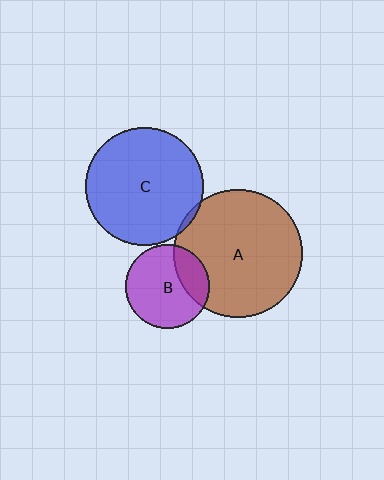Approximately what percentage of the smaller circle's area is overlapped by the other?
Approximately 25%.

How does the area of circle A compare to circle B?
Approximately 2.3 times.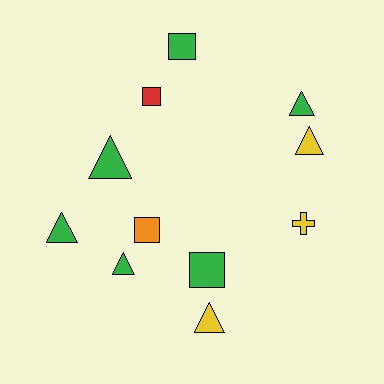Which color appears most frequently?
Green, with 6 objects.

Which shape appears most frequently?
Triangle, with 6 objects.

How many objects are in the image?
There are 11 objects.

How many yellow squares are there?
There are no yellow squares.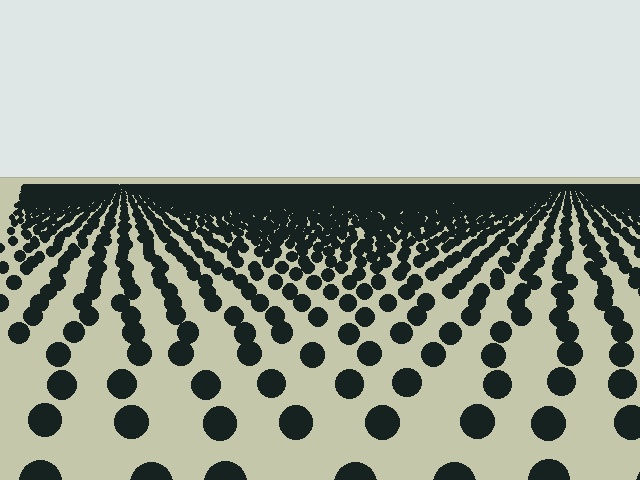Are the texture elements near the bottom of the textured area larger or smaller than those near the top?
Larger. Near the bottom, elements are closer to the viewer and appear at a bigger on-screen size.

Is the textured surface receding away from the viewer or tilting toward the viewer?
The surface is receding away from the viewer. Texture elements get smaller and denser toward the top.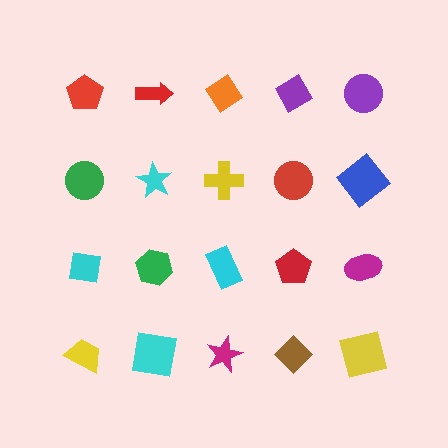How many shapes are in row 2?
5 shapes.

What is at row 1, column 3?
An orange diamond.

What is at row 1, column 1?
A red pentagon.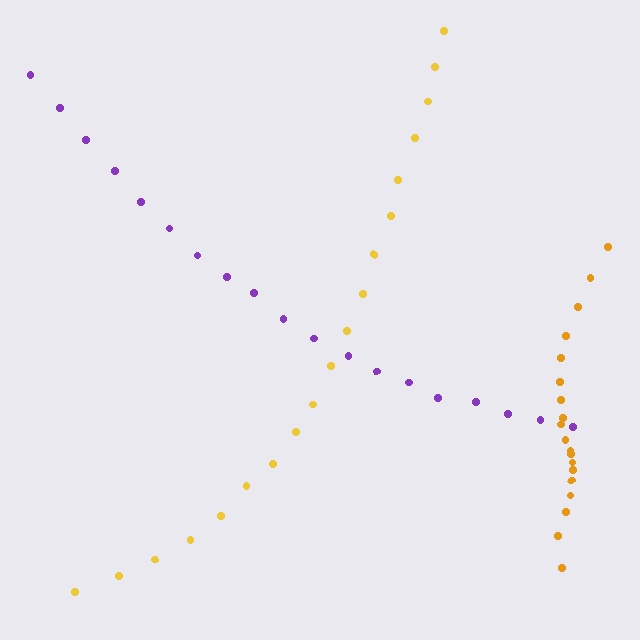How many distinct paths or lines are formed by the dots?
There are 3 distinct paths.